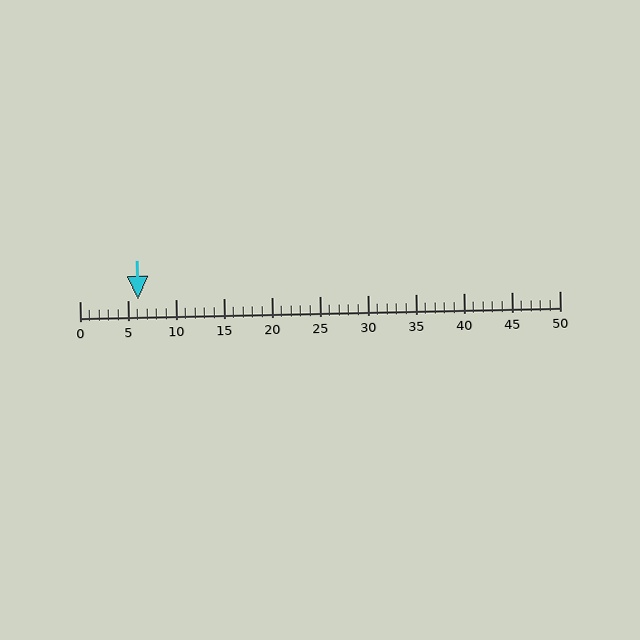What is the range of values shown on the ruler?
The ruler shows values from 0 to 50.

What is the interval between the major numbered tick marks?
The major tick marks are spaced 5 units apart.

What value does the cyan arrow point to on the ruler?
The cyan arrow points to approximately 6.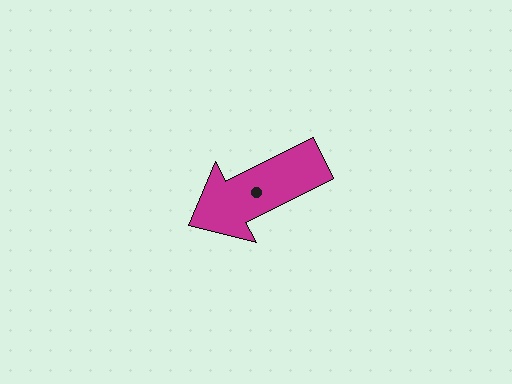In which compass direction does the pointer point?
Southwest.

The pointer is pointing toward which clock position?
Roughly 8 o'clock.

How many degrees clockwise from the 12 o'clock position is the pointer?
Approximately 243 degrees.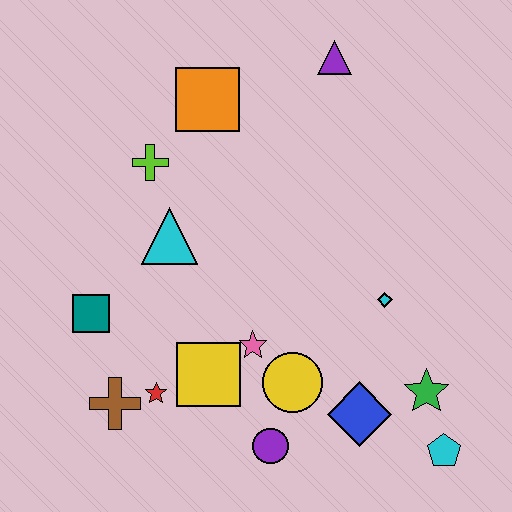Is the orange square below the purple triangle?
Yes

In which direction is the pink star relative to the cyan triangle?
The pink star is below the cyan triangle.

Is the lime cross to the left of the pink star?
Yes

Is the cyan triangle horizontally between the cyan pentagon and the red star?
Yes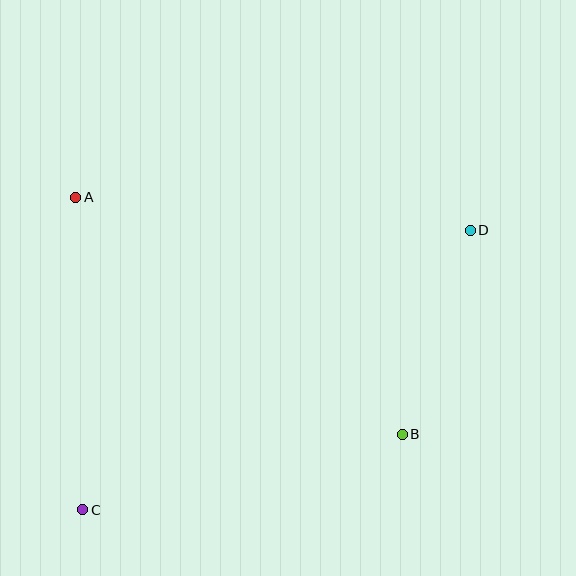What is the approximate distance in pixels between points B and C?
The distance between B and C is approximately 328 pixels.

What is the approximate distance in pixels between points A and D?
The distance between A and D is approximately 396 pixels.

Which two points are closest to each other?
Points B and D are closest to each other.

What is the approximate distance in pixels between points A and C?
The distance between A and C is approximately 312 pixels.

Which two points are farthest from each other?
Points C and D are farthest from each other.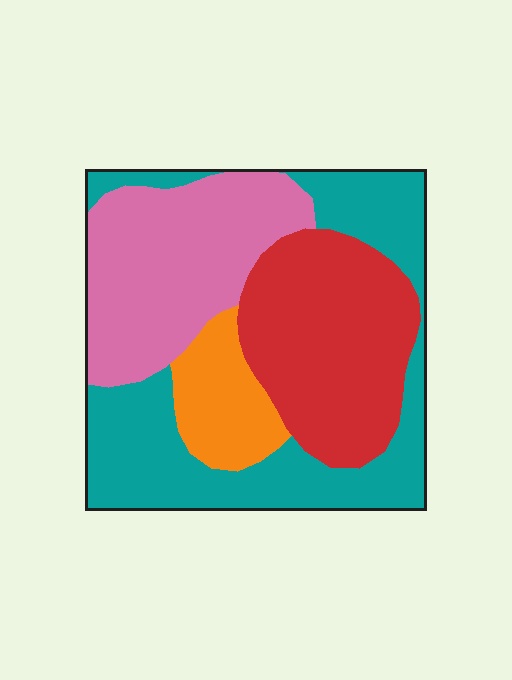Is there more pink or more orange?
Pink.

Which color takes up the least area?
Orange, at roughly 10%.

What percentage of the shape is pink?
Pink takes up about one quarter (1/4) of the shape.